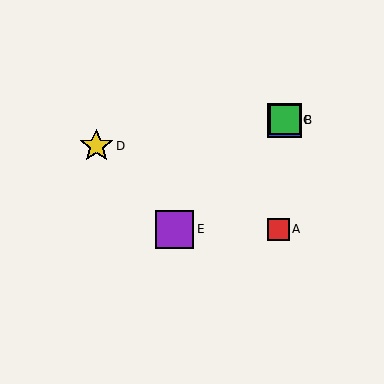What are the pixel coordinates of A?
Object A is at (278, 229).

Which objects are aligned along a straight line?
Objects B, C, E are aligned along a straight line.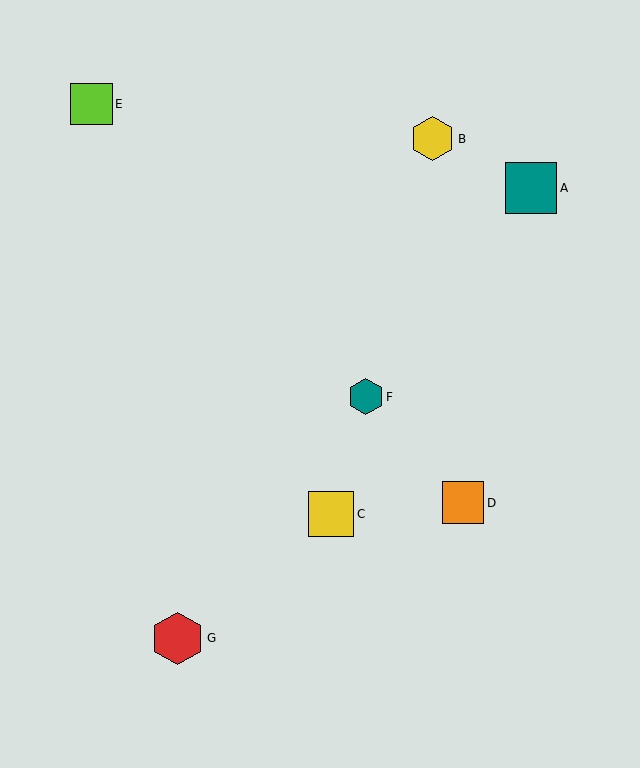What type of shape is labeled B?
Shape B is a yellow hexagon.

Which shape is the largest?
The red hexagon (labeled G) is the largest.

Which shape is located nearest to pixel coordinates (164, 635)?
The red hexagon (labeled G) at (177, 638) is nearest to that location.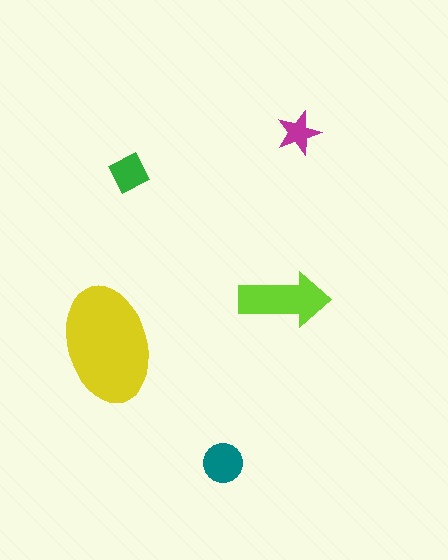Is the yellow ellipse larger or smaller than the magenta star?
Larger.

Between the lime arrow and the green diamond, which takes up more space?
The lime arrow.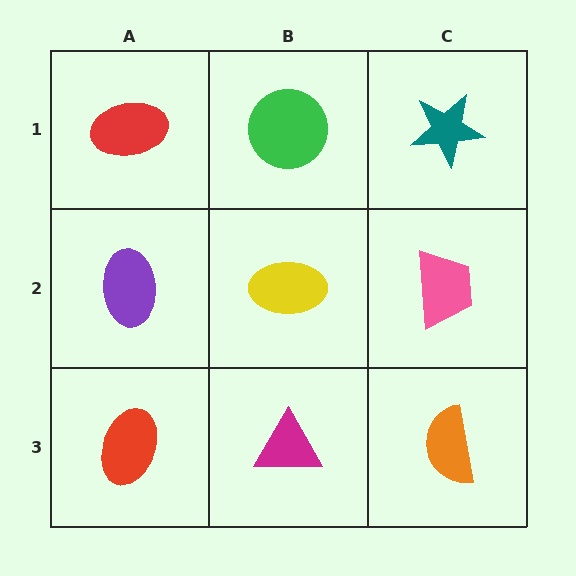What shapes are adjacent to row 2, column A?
A red ellipse (row 1, column A), a red ellipse (row 3, column A), a yellow ellipse (row 2, column B).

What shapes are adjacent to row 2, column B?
A green circle (row 1, column B), a magenta triangle (row 3, column B), a purple ellipse (row 2, column A), a pink trapezoid (row 2, column C).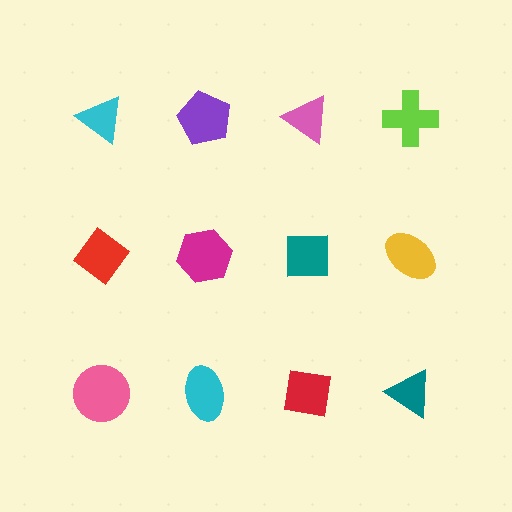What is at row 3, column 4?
A teal triangle.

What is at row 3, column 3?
A red square.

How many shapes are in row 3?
4 shapes.